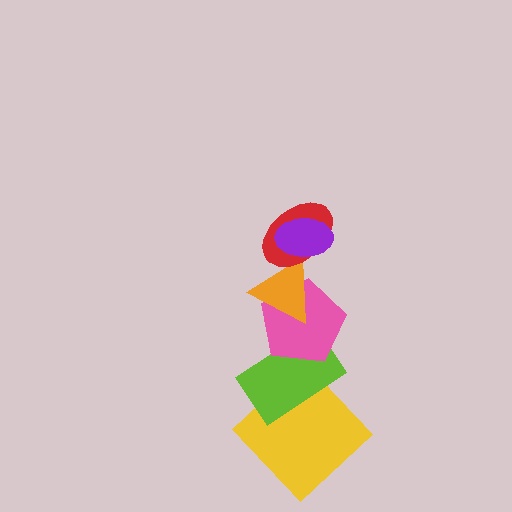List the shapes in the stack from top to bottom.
From top to bottom: the purple ellipse, the red ellipse, the orange triangle, the pink pentagon, the lime rectangle, the yellow diamond.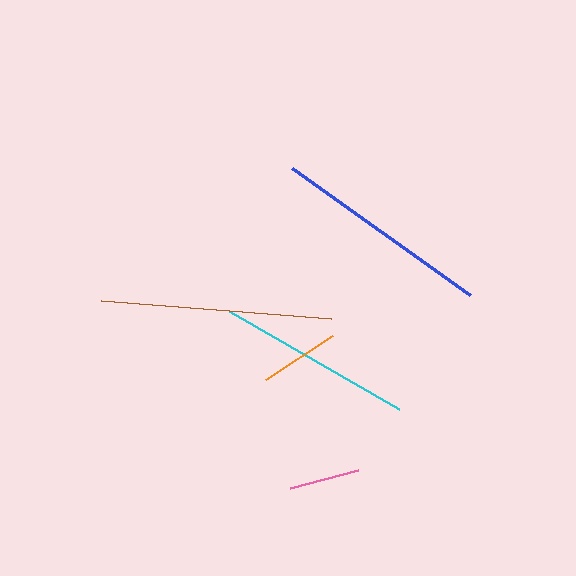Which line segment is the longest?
The brown line is the longest at approximately 231 pixels.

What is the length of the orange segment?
The orange segment is approximately 80 pixels long.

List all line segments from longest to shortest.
From longest to shortest: brown, blue, cyan, orange, pink.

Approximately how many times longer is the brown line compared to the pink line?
The brown line is approximately 3.3 times the length of the pink line.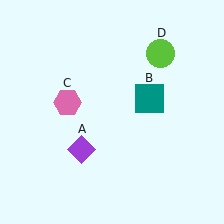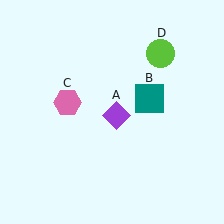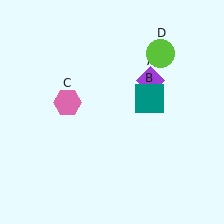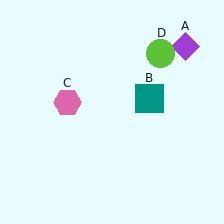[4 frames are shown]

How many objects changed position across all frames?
1 object changed position: purple diamond (object A).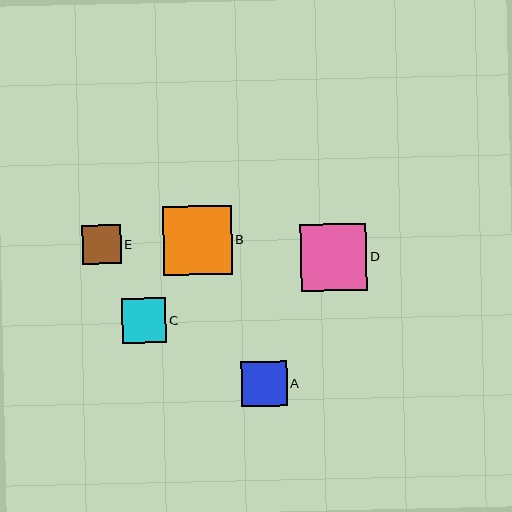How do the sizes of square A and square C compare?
Square A and square C are approximately the same size.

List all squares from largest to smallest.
From largest to smallest: B, D, A, C, E.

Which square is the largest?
Square B is the largest with a size of approximately 68 pixels.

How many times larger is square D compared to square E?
Square D is approximately 1.7 times the size of square E.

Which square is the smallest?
Square E is the smallest with a size of approximately 39 pixels.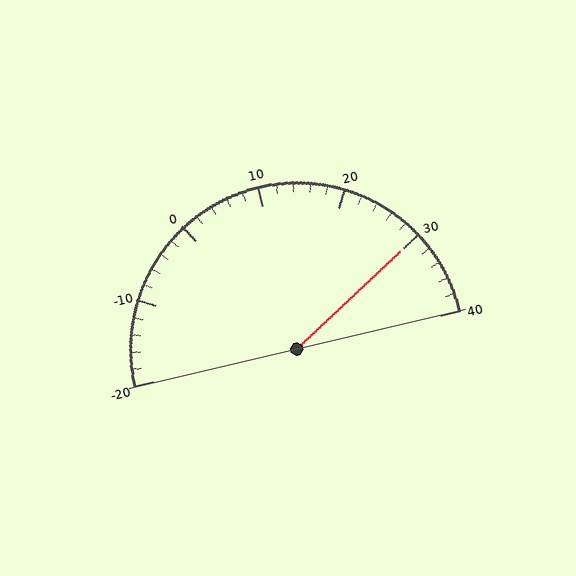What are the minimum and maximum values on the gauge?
The gauge ranges from -20 to 40.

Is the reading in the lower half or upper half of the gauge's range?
The reading is in the upper half of the range (-20 to 40).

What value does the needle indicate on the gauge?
The needle indicates approximately 30.